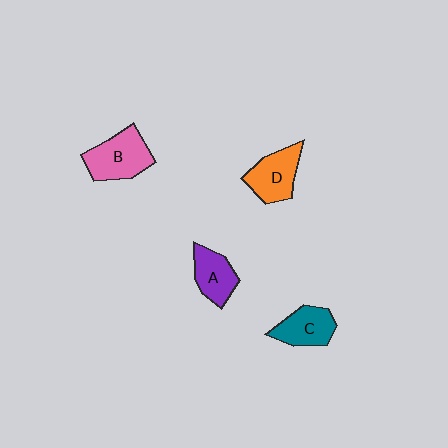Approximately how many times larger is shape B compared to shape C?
Approximately 1.3 times.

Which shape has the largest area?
Shape B (pink).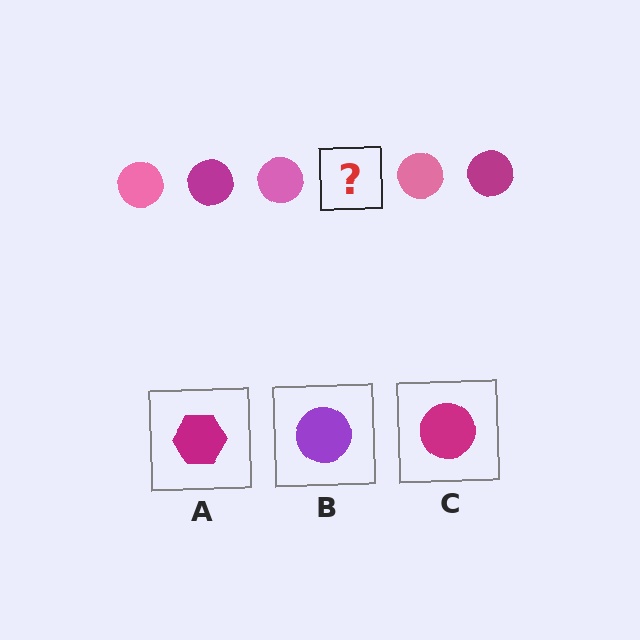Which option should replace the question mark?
Option C.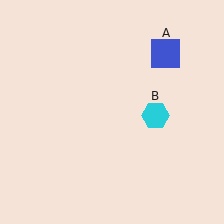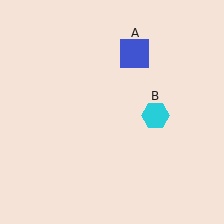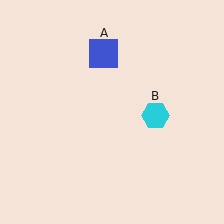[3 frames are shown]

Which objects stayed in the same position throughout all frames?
Cyan hexagon (object B) remained stationary.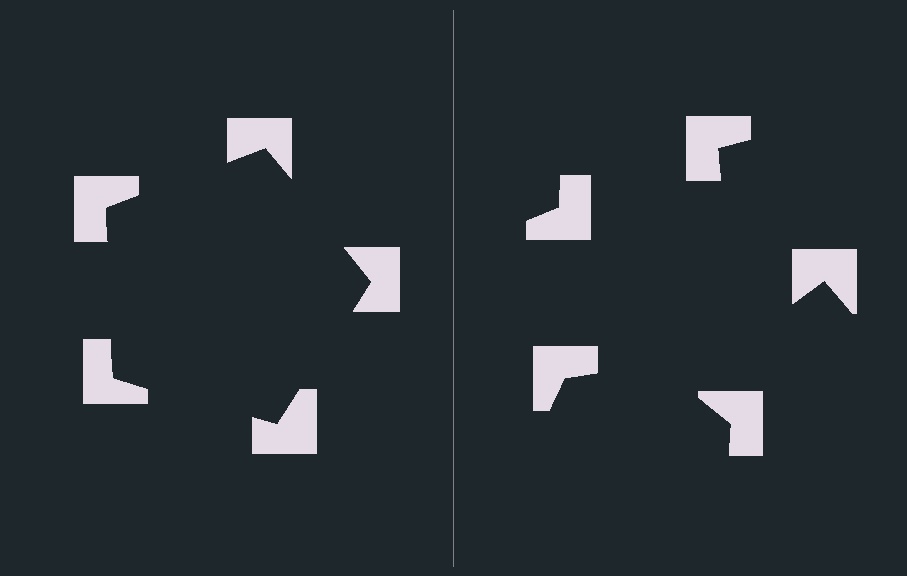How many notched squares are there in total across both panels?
10 — 5 on each side.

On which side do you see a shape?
An illusory pentagon appears on the left side. On the right side the wedge cuts are rotated, so no coherent shape forms.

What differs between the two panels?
The notched squares are positioned identically on both sides; only the wedge orientations differ. On the left they align to a pentagon; on the right they are misaligned.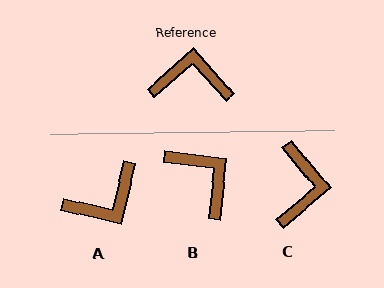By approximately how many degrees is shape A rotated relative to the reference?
Approximately 145 degrees clockwise.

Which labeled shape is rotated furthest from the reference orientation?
A, about 145 degrees away.